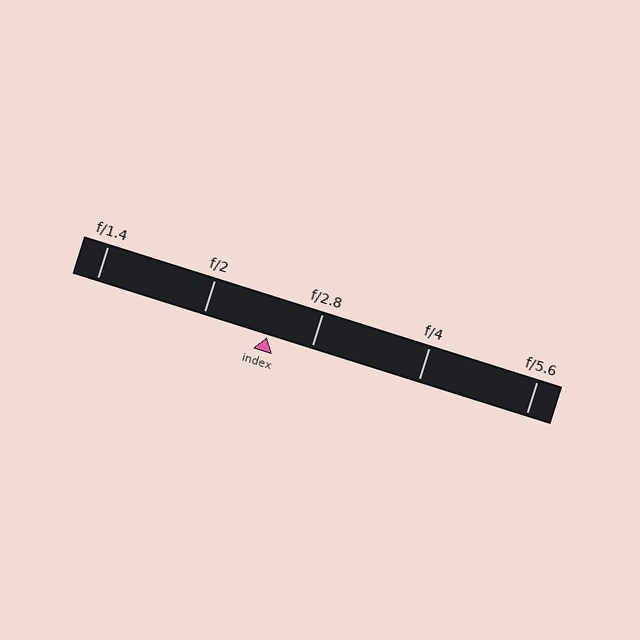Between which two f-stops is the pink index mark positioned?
The index mark is between f/2 and f/2.8.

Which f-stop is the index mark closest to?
The index mark is closest to f/2.8.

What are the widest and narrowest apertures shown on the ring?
The widest aperture shown is f/1.4 and the narrowest is f/5.6.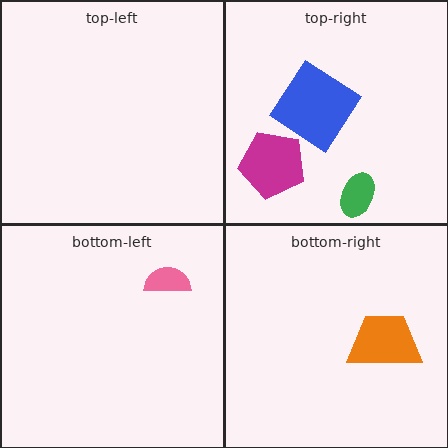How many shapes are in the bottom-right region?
1.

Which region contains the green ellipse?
The top-right region.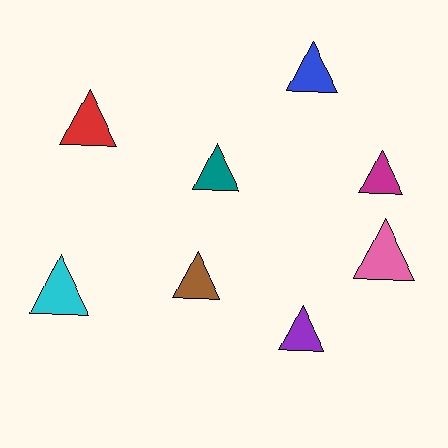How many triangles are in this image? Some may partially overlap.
There are 8 triangles.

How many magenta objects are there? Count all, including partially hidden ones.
There is 1 magenta object.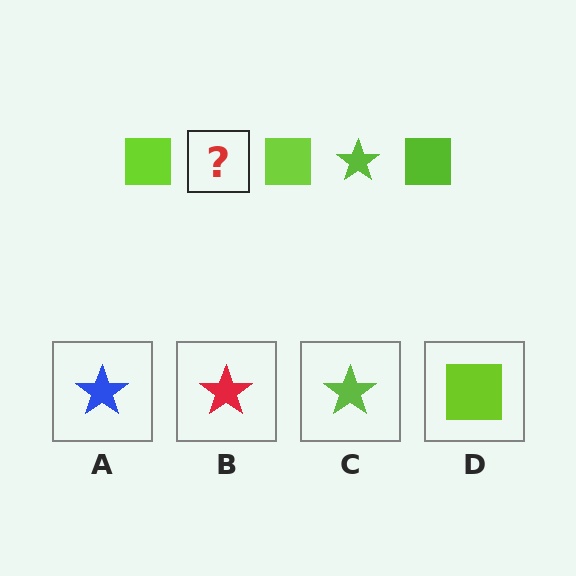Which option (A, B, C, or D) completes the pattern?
C.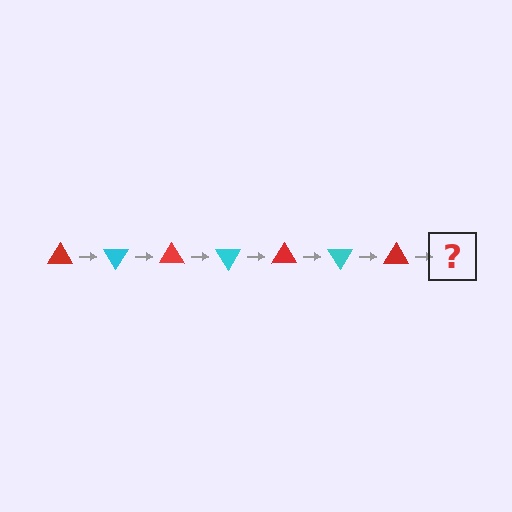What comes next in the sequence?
The next element should be a cyan triangle, rotated 420 degrees from the start.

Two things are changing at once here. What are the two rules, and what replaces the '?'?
The two rules are that it rotates 60 degrees each step and the color cycles through red and cyan. The '?' should be a cyan triangle, rotated 420 degrees from the start.